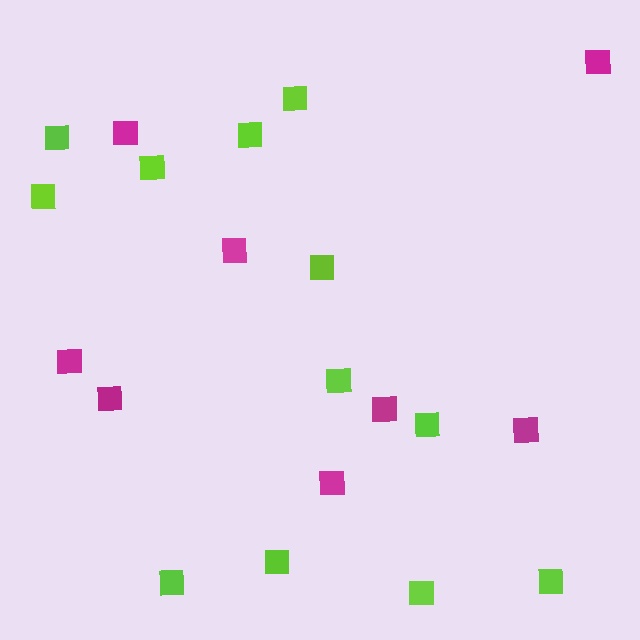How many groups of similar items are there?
There are 2 groups: one group of magenta squares (8) and one group of lime squares (12).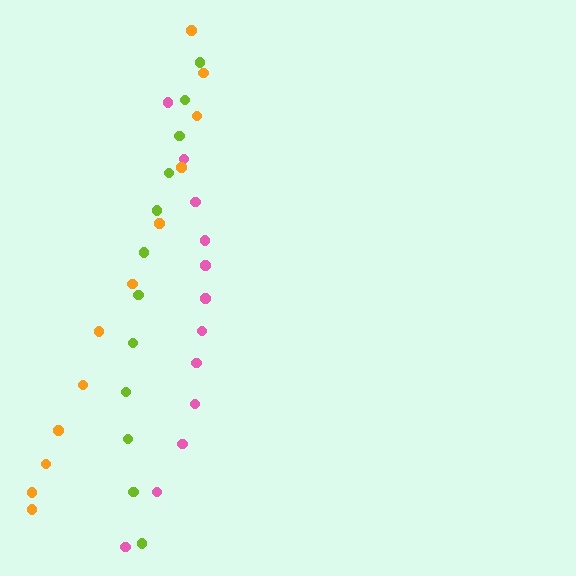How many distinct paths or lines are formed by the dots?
There are 3 distinct paths.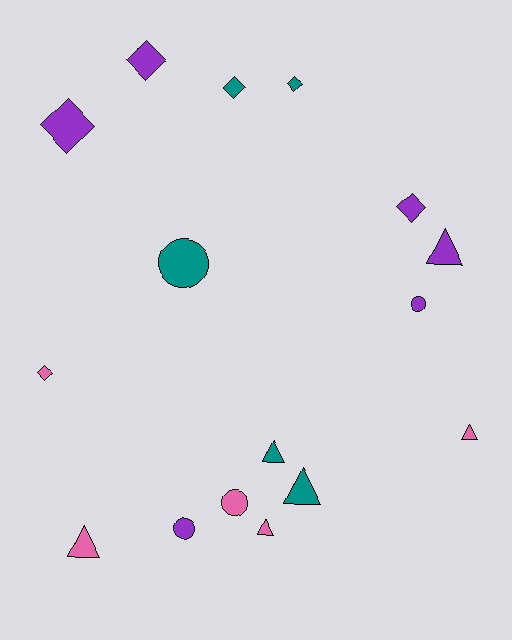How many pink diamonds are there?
There is 1 pink diamond.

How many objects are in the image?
There are 16 objects.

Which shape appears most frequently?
Triangle, with 6 objects.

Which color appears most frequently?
Purple, with 6 objects.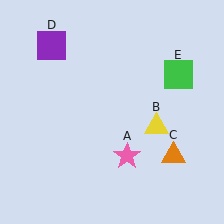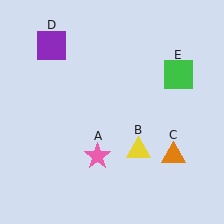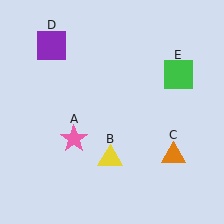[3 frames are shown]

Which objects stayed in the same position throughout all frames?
Orange triangle (object C) and purple square (object D) and green square (object E) remained stationary.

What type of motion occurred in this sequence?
The pink star (object A), yellow triangle (object B) rotated clockwise around the center of the scene.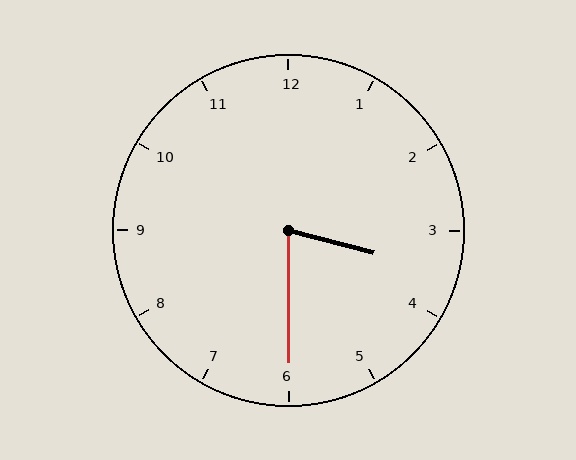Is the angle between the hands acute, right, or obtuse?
It is acute.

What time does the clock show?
3:30.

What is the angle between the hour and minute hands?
Approximately 75 degrees.